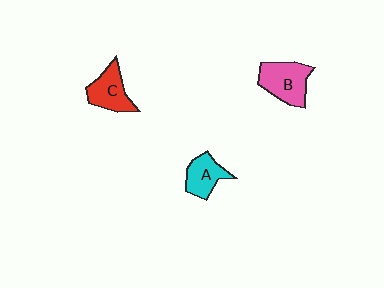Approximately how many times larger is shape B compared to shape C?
Approximately 1.2 times.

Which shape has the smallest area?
Shape A (cyan).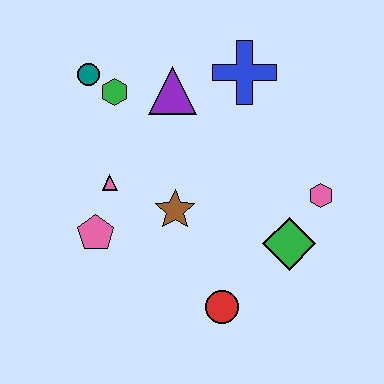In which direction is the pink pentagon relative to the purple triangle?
The pink pentagon is below the purple triangle.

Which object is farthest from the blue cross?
The red circle is farthest from the blue cross.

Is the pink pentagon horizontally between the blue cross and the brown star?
No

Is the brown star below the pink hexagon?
Yes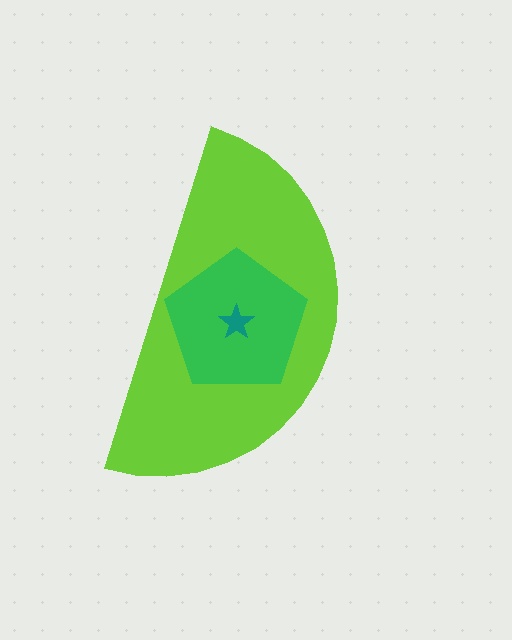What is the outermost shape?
The lime semicircle.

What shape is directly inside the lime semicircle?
The green pentagon.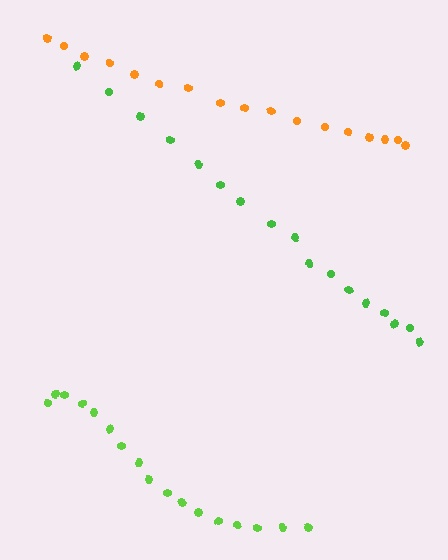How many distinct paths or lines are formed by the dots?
There are 3 distinct paths.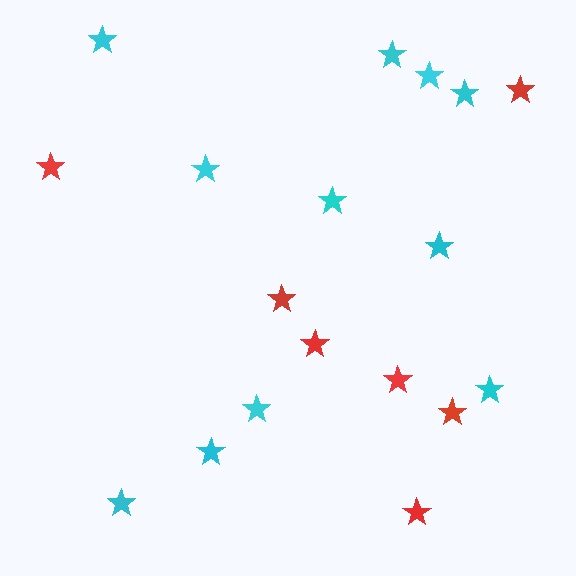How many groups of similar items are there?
There are 2 groups: one group of red stars (7) and one group of cyan stars (11).